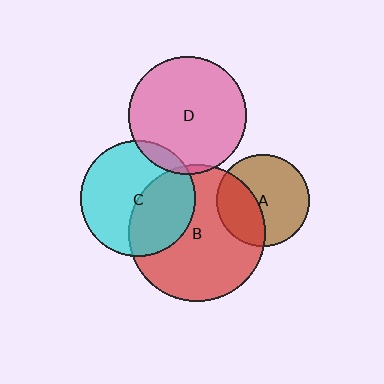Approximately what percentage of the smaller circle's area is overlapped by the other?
Approximately 5%.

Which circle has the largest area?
Circle B (red).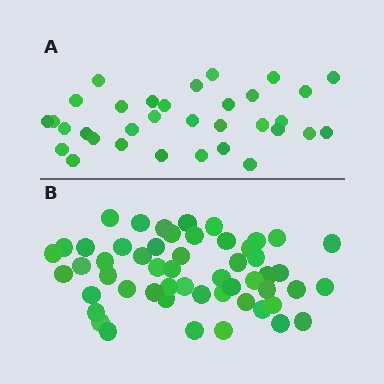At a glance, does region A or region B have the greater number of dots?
Region B (the bottom region) has more dots.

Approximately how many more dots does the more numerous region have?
Region B has approximately 20 more dots than region A.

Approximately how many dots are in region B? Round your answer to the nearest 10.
About 50 dots. (The exact count is 53, which rounds to 50.)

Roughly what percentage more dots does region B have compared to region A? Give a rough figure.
About 60% more.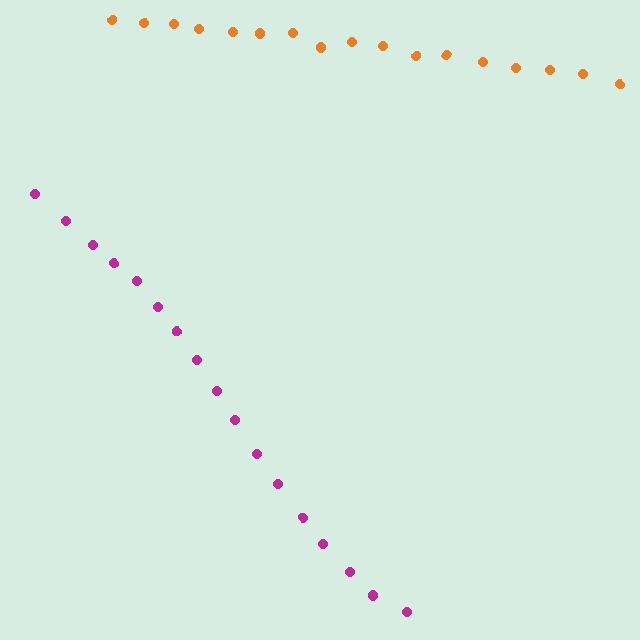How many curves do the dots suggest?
There are 2 distinct paths.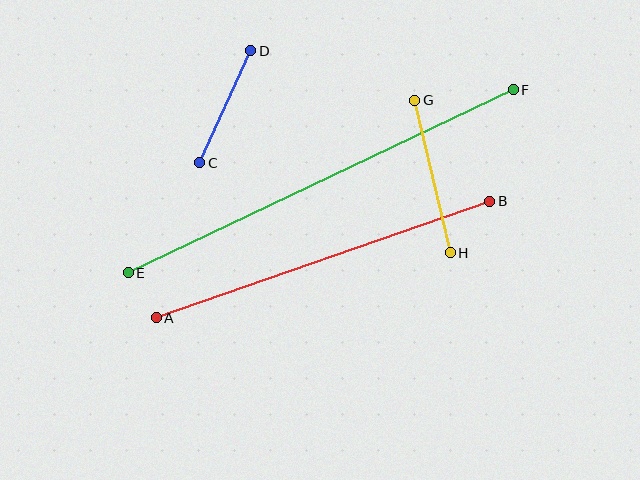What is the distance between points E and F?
The distance is approximately 426 pixels.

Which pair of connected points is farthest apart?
Points E and F are farthest apart.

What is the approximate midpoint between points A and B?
The midpoint is at approximately (323, 259) pixels.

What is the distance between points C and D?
The distance is approximately 123 pixels.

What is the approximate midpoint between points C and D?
The midpoint is at approximately (225, 107) pixels.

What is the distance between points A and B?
The distance is approximately 353 pixels.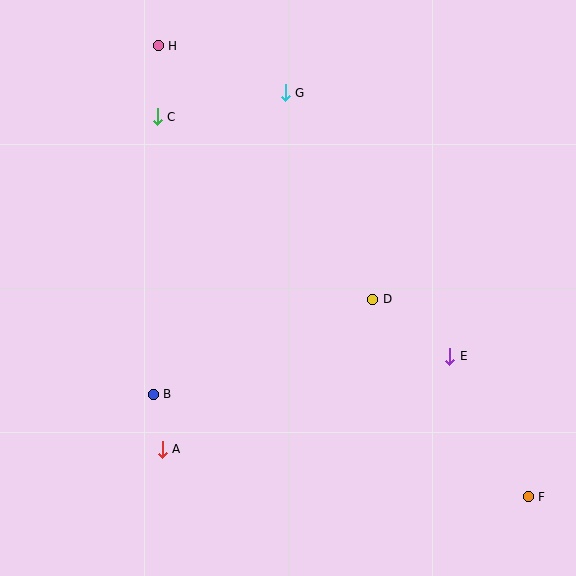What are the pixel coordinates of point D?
Point D is at (373, 299).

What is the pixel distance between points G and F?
The distance between G and F is 471 pixels.